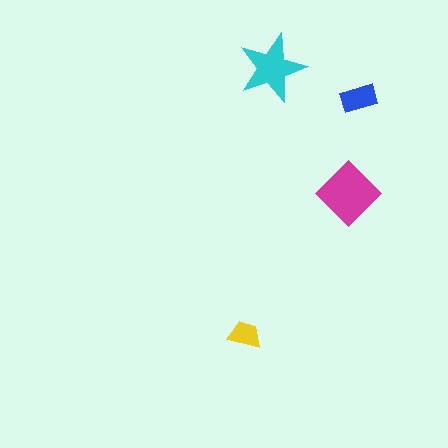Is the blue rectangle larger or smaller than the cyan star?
Smaller.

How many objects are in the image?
There are 4 objects in the image.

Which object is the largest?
The magenta diamond.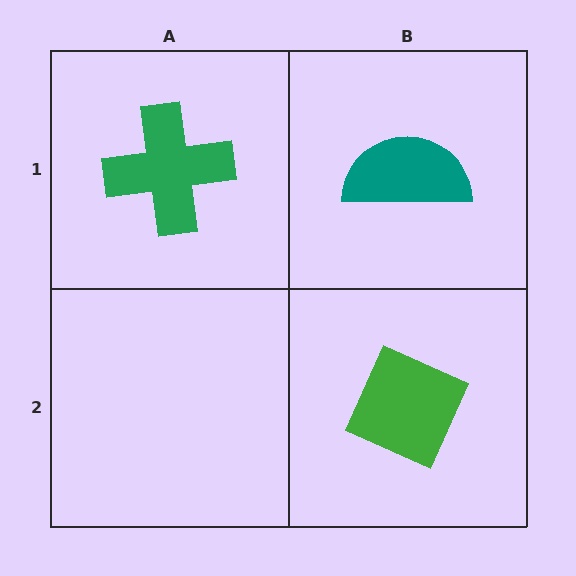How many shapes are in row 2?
1 shape.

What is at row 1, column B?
A teal semicircle.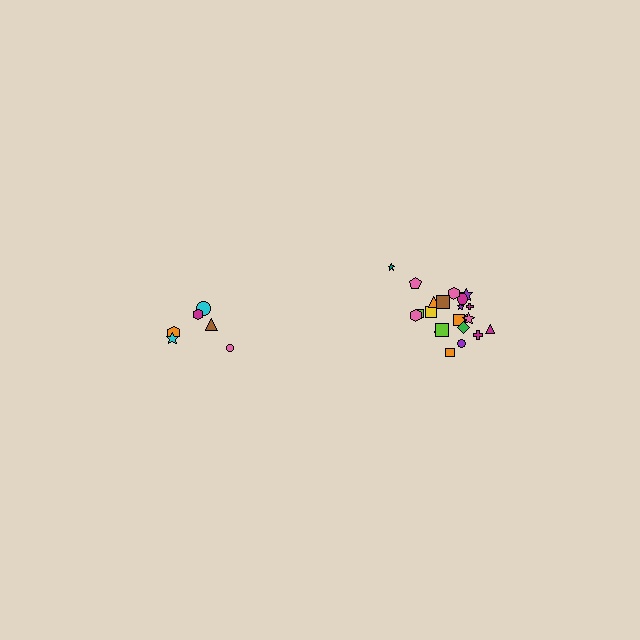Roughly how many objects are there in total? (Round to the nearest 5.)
Roughly 30 objects in total.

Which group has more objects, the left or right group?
The right group.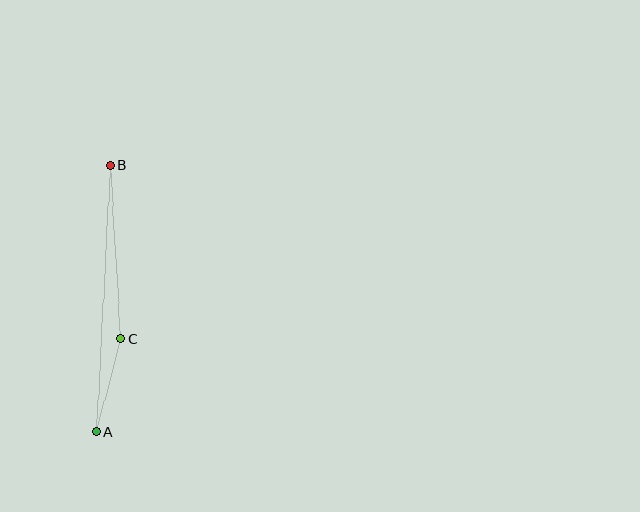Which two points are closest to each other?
Points A and C are closest to each other.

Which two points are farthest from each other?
Points A and B are farthest from each other.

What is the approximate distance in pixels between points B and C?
The distance between B and C is approximately 174 pixels.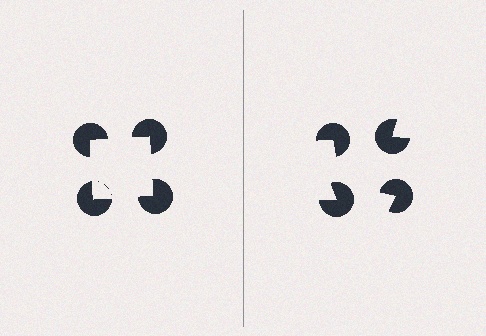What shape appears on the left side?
An illusory square.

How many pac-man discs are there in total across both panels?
8 — 4 on each side.